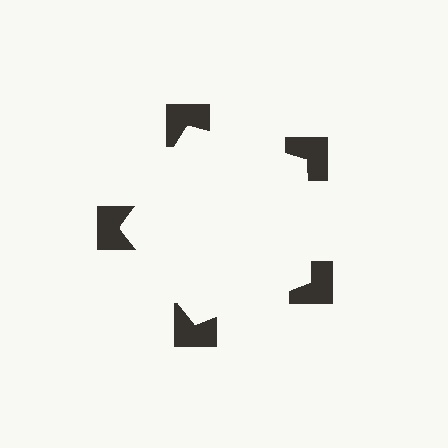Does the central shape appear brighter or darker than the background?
It typically appears slightly brighter than the background, even though no actual brightness change is drawn.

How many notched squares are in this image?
There are 5 — one at each vertex of the illusory pentagon.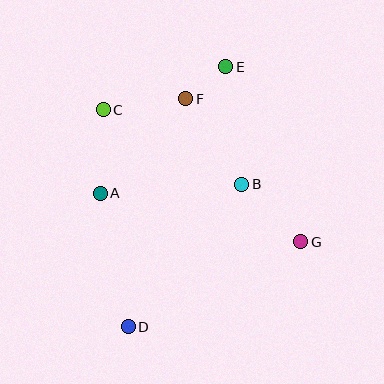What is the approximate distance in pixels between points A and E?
The distance between A and E is approximately 178 pixels.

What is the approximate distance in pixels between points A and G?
The distance between A and G is approximately 206 pixels.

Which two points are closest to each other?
Points E and F are closest to each other.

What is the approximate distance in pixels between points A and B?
The distance between A and B is approximately 141 pixels.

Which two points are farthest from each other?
Points D and E are farthest from each other.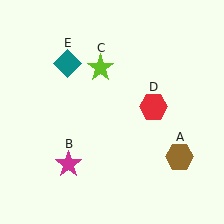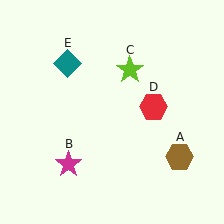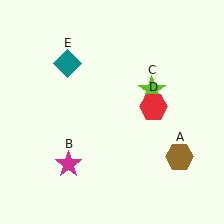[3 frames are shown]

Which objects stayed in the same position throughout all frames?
Brown hexagon (object A) and magenta star (object B) and red hexagon (object D) and teal diamond (object E) remained stationary.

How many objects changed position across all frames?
1 object changed position: lime star (object C).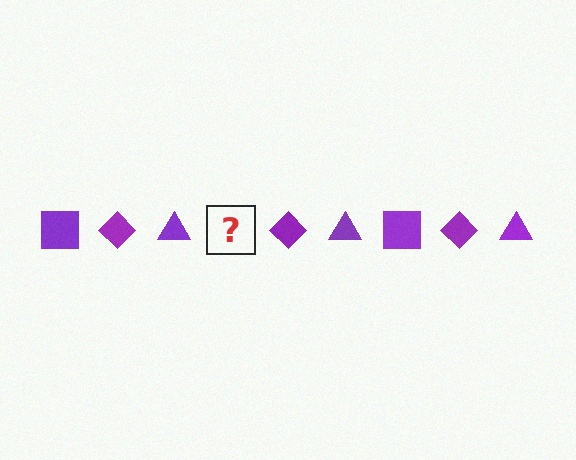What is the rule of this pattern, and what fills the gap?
The rule is that the pattern cycles through square, diamond, triangle shapes in purple. The gap should be filled with a purple square.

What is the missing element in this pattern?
The missing element is a purple square.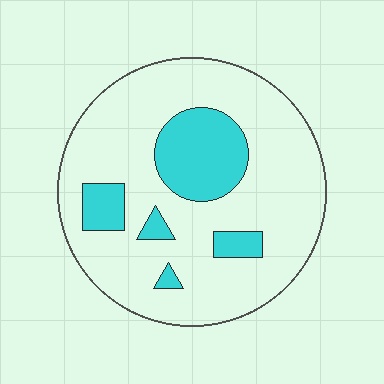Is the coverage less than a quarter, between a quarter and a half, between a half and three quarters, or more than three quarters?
Less than a quarter.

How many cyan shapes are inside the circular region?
5.